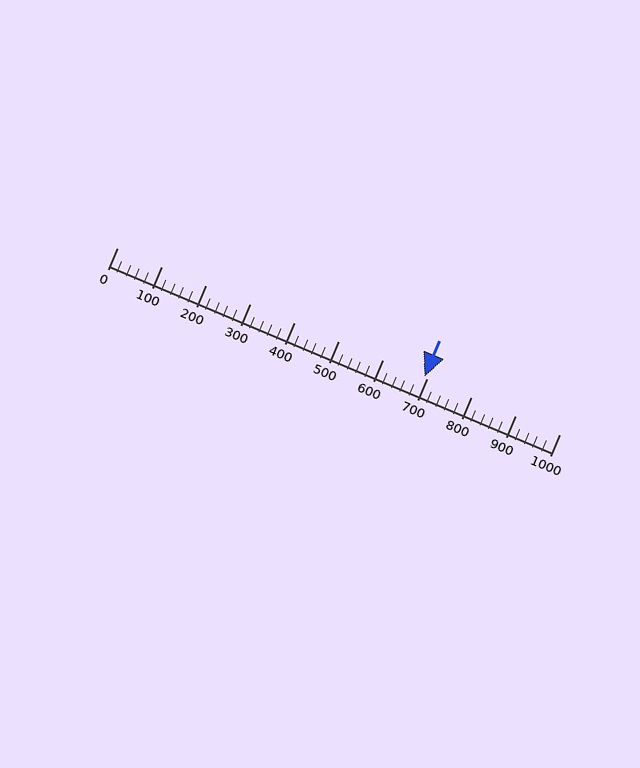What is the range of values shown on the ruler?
The ruler shows values from 0 to 1000.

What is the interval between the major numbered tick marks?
The major tick marks are spaced 100 units apart.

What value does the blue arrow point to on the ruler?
The blue arrow points to approximately 694.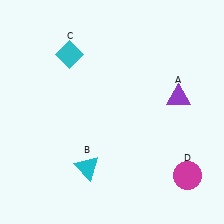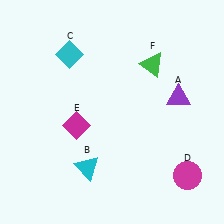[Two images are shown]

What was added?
A magenta diamond (E), a green triangle (F) were added in Image 2.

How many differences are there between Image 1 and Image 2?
There are 2 differences between the two images.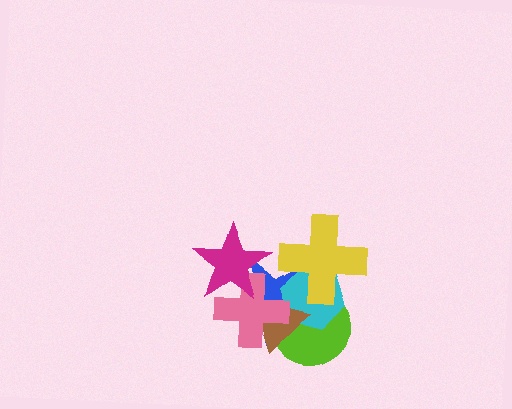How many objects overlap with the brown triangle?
4 objects overlap with the brown triangle.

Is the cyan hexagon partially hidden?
Yes, it is partially covered by another shape.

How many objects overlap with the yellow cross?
3 objects overlap with the yellow cross.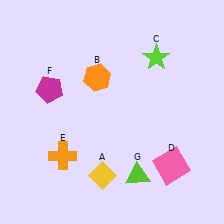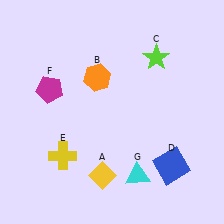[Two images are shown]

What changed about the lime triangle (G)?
In Image 1, G is lime. In Image 2, it changed to cyan.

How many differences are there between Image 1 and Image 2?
There are 3 differences between the two images.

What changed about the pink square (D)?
In Image 1, D is pink. In Image 2, it changed to blue.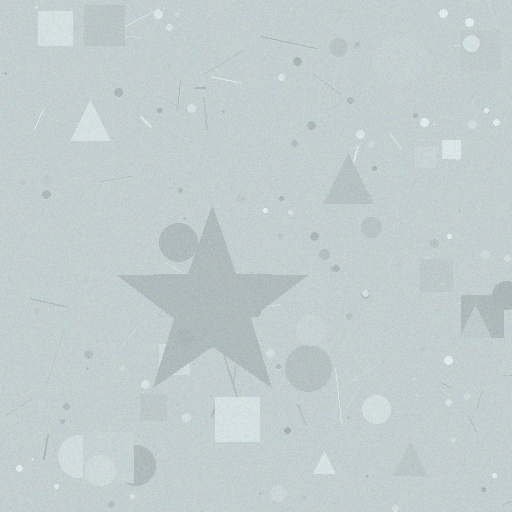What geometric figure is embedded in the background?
A star is embedded in the background.